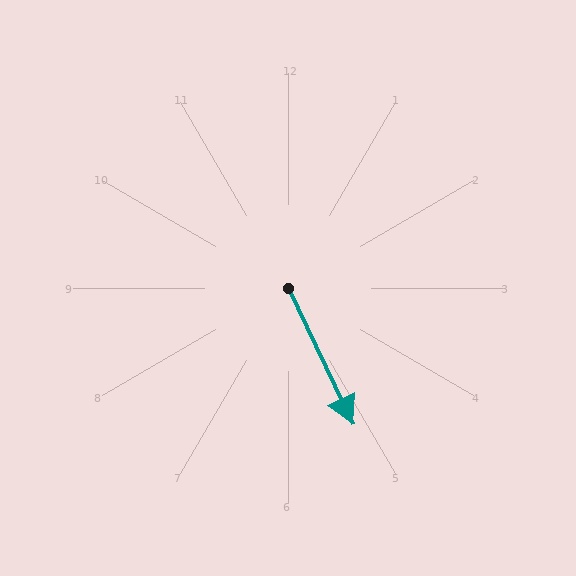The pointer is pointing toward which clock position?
Roughly 5 o'clock.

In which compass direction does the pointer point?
Southeast.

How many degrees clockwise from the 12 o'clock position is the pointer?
Approximately 154 degrees.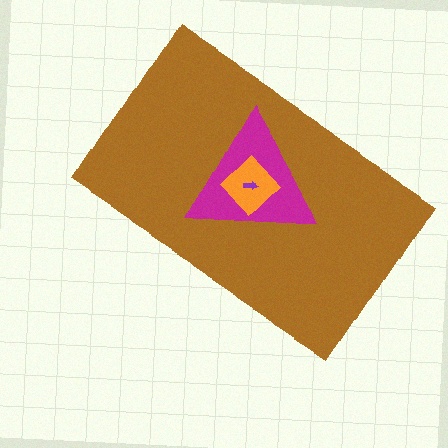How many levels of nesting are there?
4.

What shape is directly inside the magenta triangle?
The orange diamond.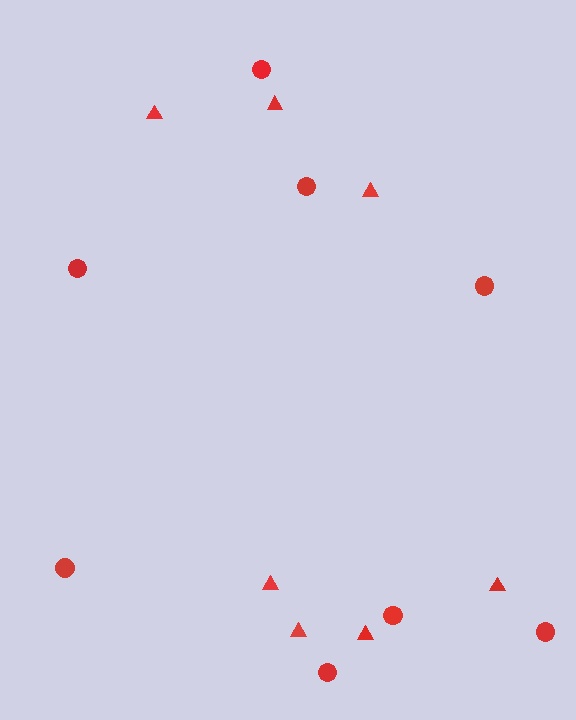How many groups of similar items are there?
There are 2 groups: one group of triangles (7) and one group of circles (8).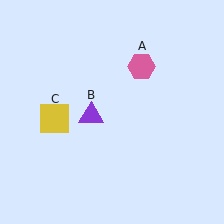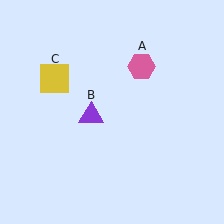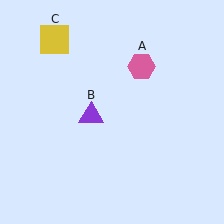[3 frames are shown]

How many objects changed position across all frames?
1 object changed position: yellow square (object C).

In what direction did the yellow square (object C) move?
The yellow square (object C) moved up.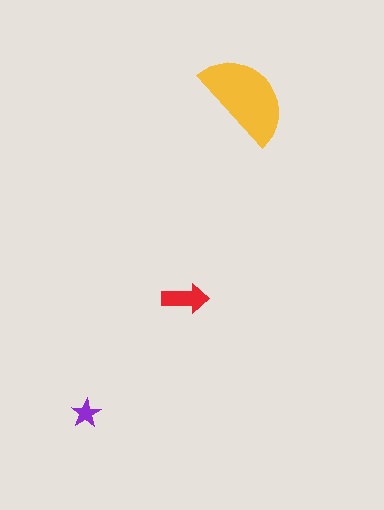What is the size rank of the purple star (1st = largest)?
3rd.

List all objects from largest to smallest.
The yellow semicircle, the red arrow, the purple star.